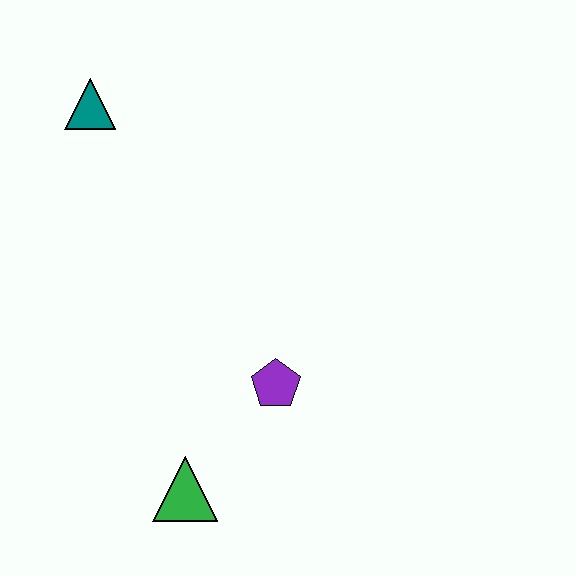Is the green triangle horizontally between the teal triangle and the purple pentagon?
Yes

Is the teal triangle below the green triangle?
No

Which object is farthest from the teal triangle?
The green triangle is farthest from the teal triangle.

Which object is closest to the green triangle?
The purple pentagon is closest to the green triangle.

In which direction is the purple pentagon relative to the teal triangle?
The purple pentagon is below the teal triangle.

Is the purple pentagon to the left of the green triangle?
No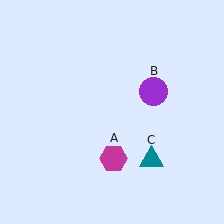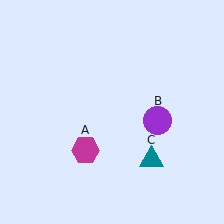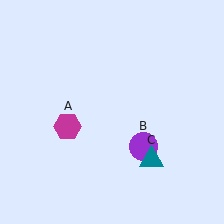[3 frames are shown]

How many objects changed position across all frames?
2 objects changed position: magenta hexagon (object A), purple circle (object B).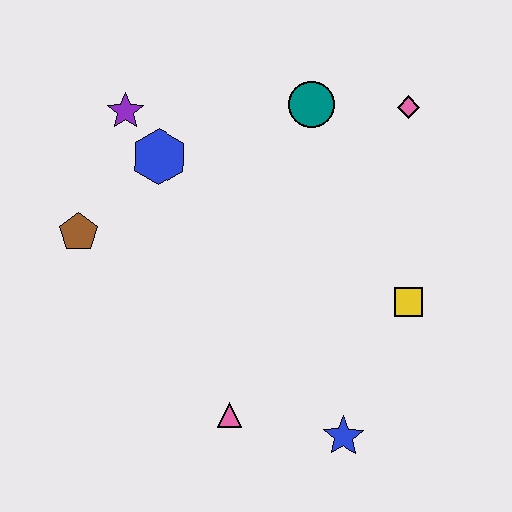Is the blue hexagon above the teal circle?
No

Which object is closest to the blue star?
The pink triangle is closest to the blue star.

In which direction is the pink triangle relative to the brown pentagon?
The pink triangle is below the brown pentagon.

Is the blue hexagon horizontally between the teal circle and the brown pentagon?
Yes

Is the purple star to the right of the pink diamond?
No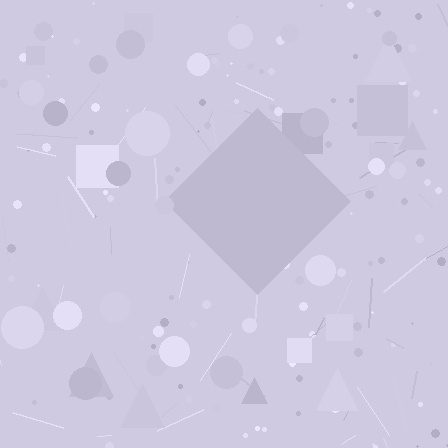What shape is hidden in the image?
A diamond is hidden in the image.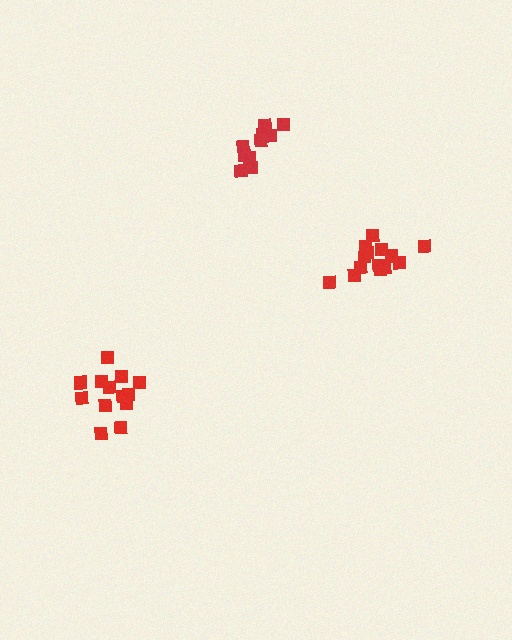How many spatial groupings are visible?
There are 3 spatial groupings.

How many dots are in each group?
Group 1: 13 dots, Group 2: 16 dots, Group 3: 11 dots (40 total).